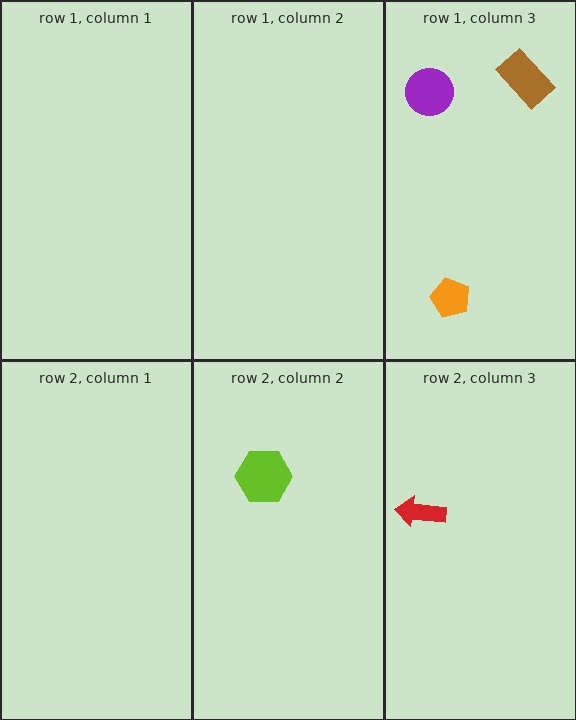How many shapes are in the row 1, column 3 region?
3.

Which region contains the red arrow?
The row 2, column 3 region.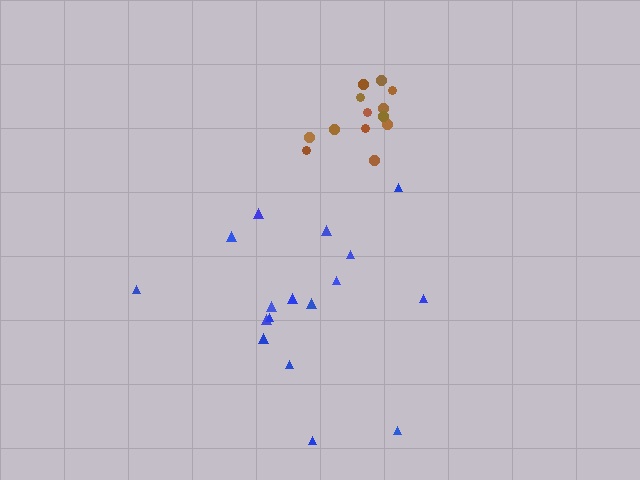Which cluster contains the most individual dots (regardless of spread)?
Blue (17).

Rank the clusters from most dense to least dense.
brown, blue.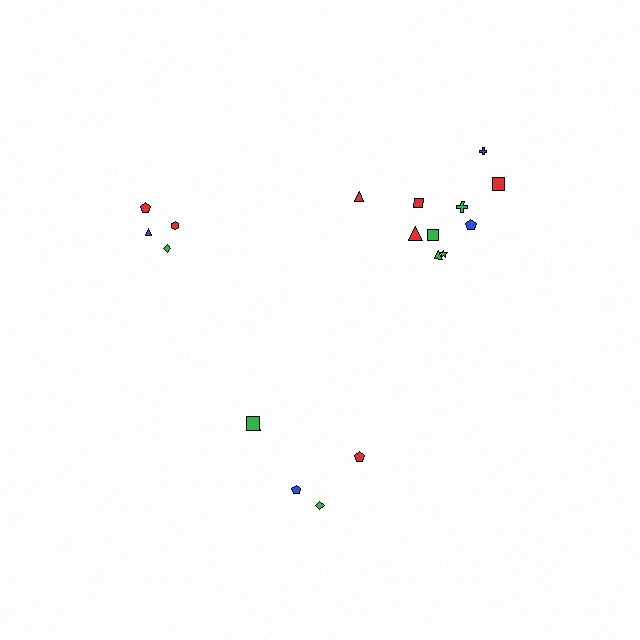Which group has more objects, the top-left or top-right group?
The top-right group.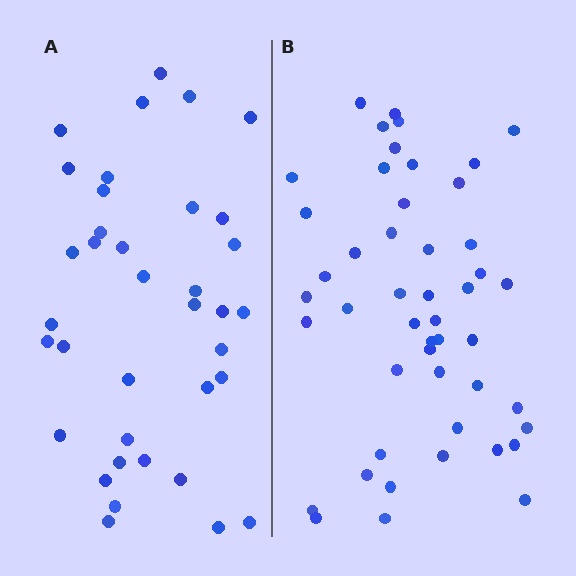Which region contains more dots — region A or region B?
Region B (the right region) has more dots.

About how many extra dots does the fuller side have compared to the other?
Region B has roughly 12 or so more dots than region A.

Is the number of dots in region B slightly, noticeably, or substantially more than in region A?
Region B has noticeably more, but not dramatically so. The ratio is roughly 1.3 to 1.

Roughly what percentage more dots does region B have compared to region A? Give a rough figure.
About 30% more.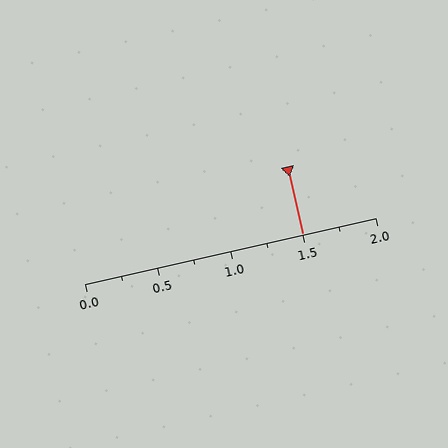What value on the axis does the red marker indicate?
The marker indicates approximately 1.5.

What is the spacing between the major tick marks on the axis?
The major ticks are spaced 0.5 apart.